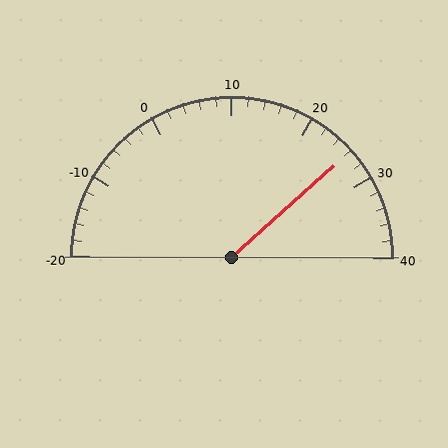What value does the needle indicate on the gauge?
The needle indicates approximately 26.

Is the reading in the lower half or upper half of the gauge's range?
The reading is in the upper half of the range (-20 to 40).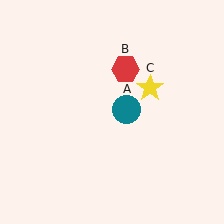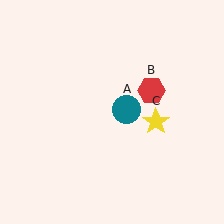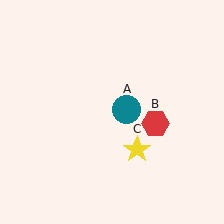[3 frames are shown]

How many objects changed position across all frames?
2 objects changed position: red hexagon (object B), yellow star (object C).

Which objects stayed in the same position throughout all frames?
Teal circle (object A) remained stationary.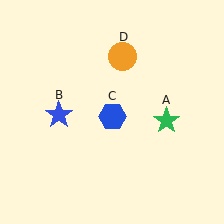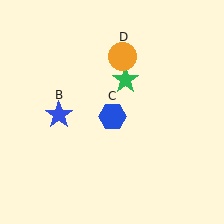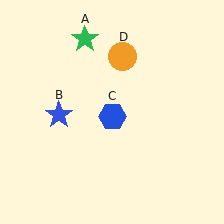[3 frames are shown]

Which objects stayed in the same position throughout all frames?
Blue star (object B) and blue hexagon (object C) and orange circle (object D) remained stationary.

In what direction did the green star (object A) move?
The green star (object A) moved up and to the left.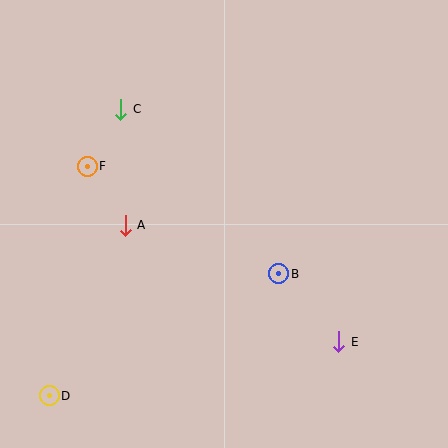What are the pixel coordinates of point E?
Point E is at (338, 342).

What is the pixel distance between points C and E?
The distance between C and E is 318 pixels.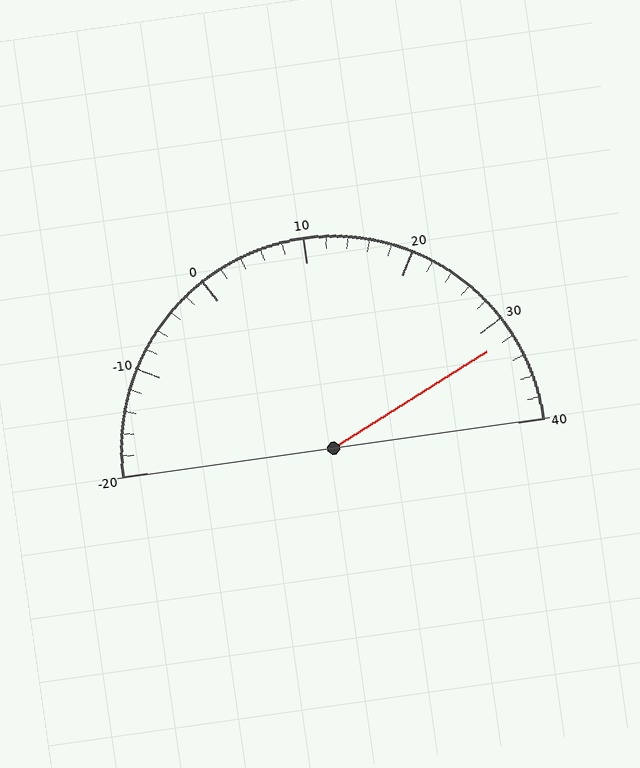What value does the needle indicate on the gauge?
The needle indicates approximately 32.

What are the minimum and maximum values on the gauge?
The gauge ranges from -20 to 40.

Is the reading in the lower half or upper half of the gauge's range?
The reading is in the upper half of the range (-20 to 40).